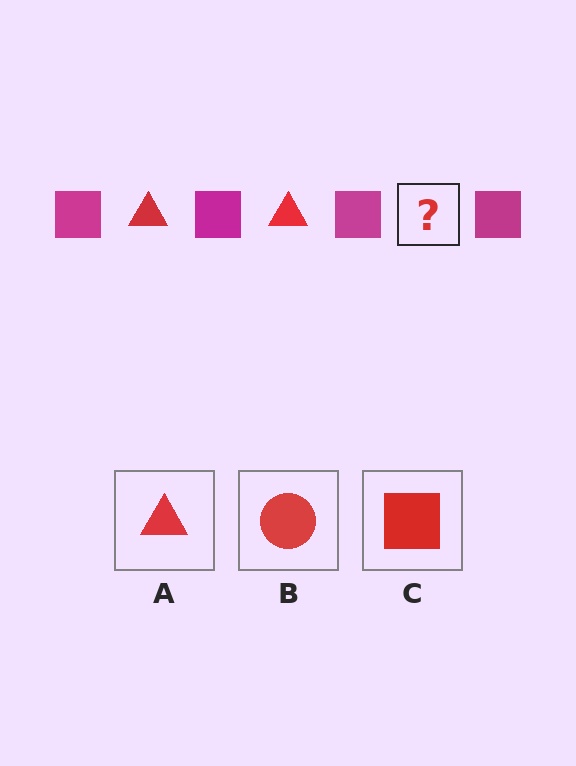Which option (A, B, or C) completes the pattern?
A.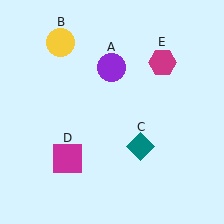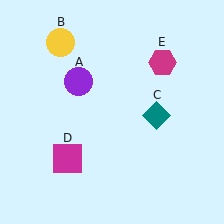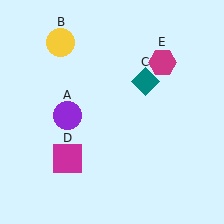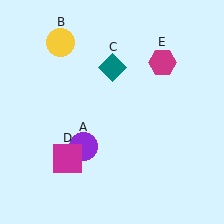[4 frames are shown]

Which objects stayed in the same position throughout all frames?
Yellow circle (object B) and magenta square (object D) and magenta hexagon (object E) remained stationary.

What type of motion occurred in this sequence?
The purple circle (object A), teal diamond (object C) rotated counterclockwise around the center of the scene.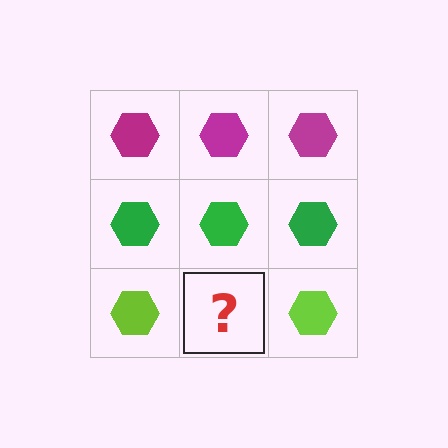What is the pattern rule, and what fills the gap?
The rule is that each row has a consistent color. The gap should be filled with a lime hexagon.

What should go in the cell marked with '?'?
The missing cell should contain a lime hexagon.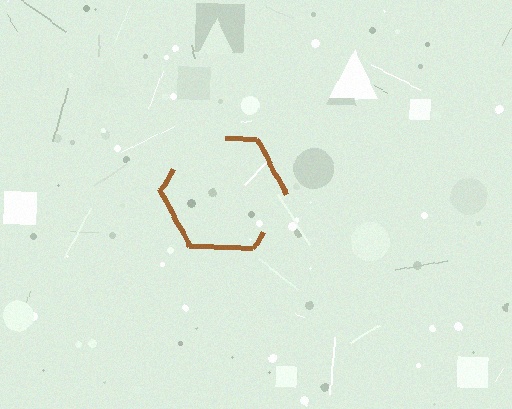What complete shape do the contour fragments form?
The contour fragments form a hexagon.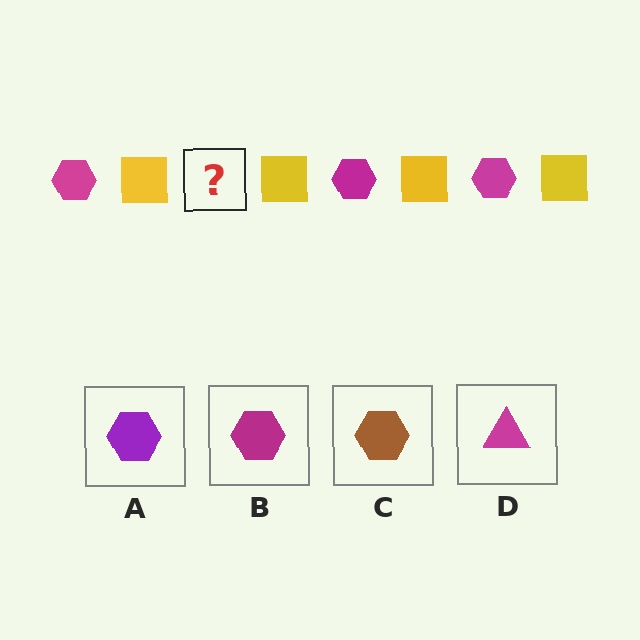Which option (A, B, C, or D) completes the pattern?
B.